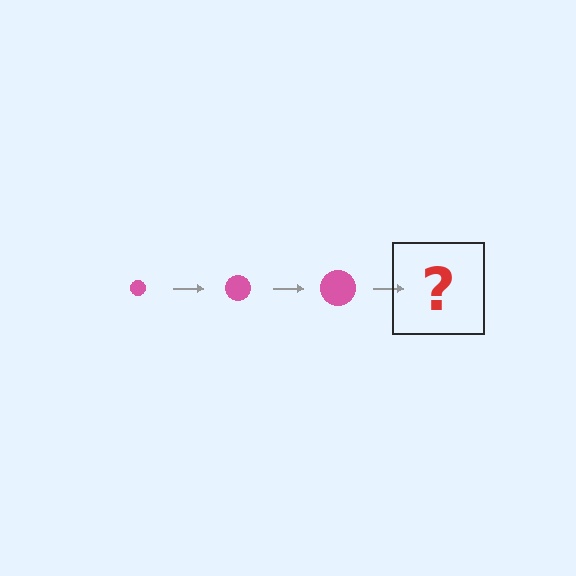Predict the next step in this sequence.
The next step is a pink circle, larger than the previous one.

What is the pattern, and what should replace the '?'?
The pattern is that the circle gets progressively larger each step. The '?' should be a pink circle, larger than the previous one.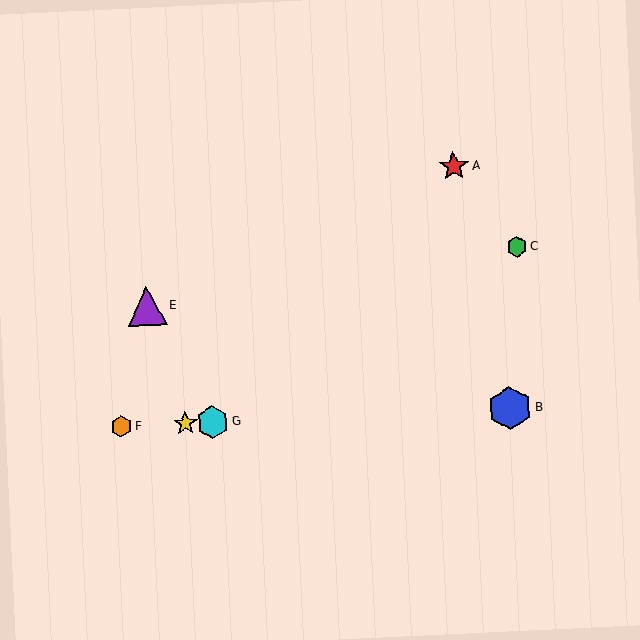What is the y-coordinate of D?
Object D is at y≈423.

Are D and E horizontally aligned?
No, D is at y≈423 and E is at y≈306.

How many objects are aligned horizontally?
4 objects (B, D, F, G) are aligned horizontally.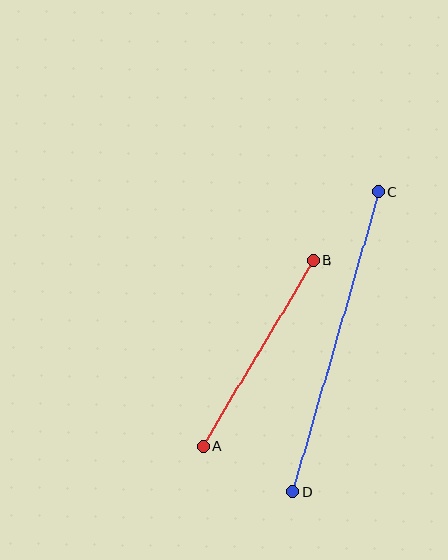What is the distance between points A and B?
The distance is approximately 216 pixels.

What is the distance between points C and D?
The distance is approximately 312 pixels.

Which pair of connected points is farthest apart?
Points C and D are farthest apart.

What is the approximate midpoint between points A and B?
The midpoint is at approximately (258, 353) pixels.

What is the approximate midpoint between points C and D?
The midpoint is at approximately (335, 342) pixels.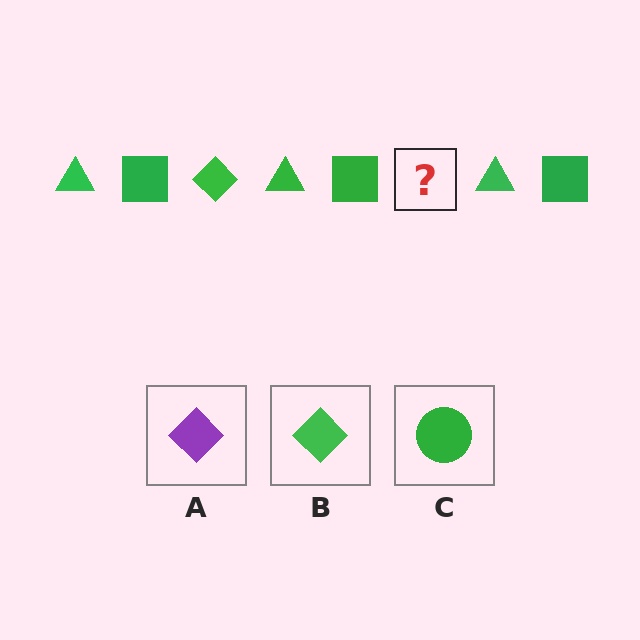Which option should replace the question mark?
Option B.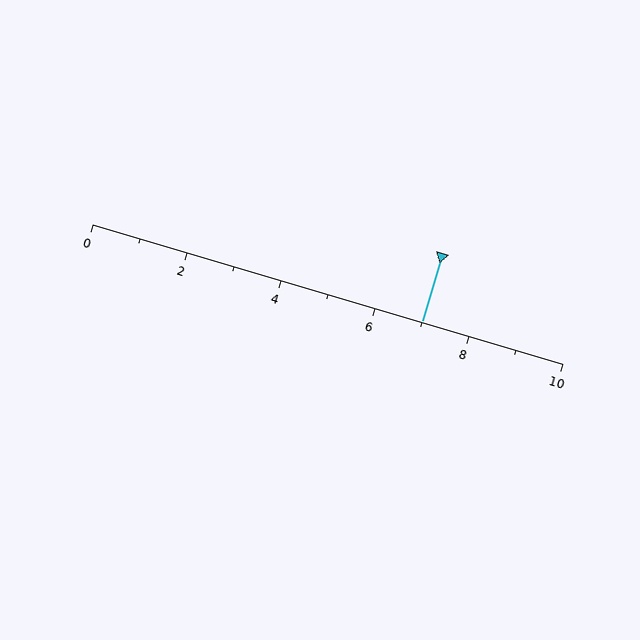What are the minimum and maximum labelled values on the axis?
The axis runs from 0 to 10.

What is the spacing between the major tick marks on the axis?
The major ticks are spaced 2 apart.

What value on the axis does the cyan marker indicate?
The marker indicates approximately 7.